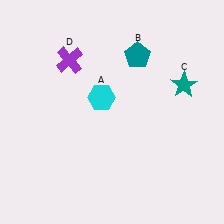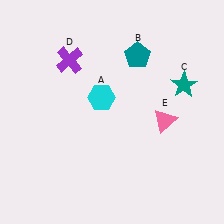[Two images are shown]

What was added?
A pink triangle (E) was added in Image 2.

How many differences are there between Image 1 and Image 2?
There is 1 difference between the two images.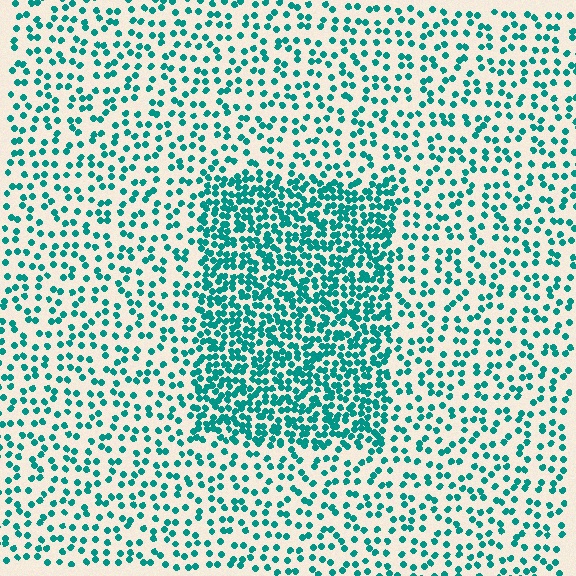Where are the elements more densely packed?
The elements are more densely packed inside the rectangle boundary.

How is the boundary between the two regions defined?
The boundary is defined by a change in element density (approximately 2.3x ratio). All elements are the same color, size, and shape.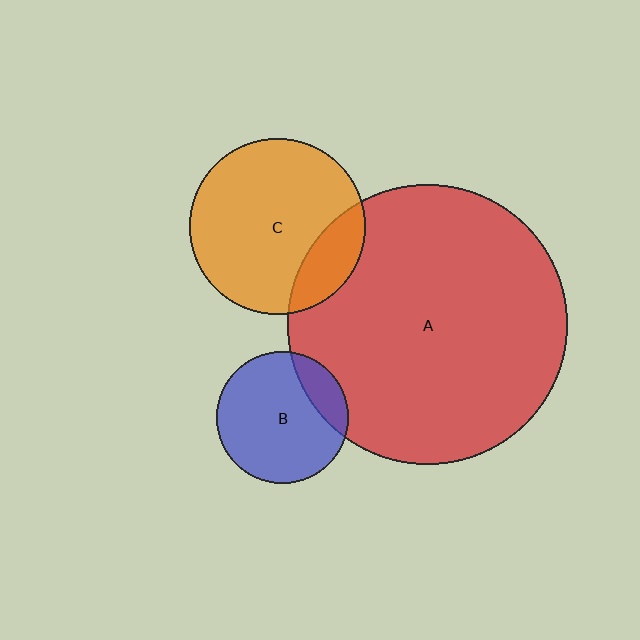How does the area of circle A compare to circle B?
Approximately 4.5 times.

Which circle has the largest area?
Circle A (red).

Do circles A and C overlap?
Yes.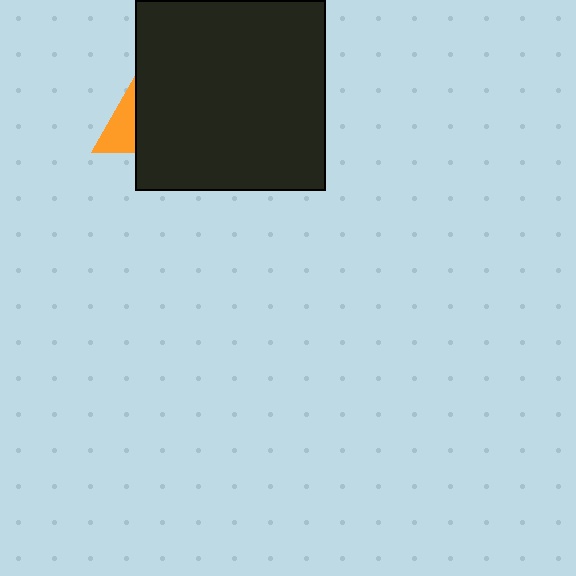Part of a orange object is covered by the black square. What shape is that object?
It is a triangle.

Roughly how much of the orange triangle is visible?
A small part of it is visible (roughly 42%).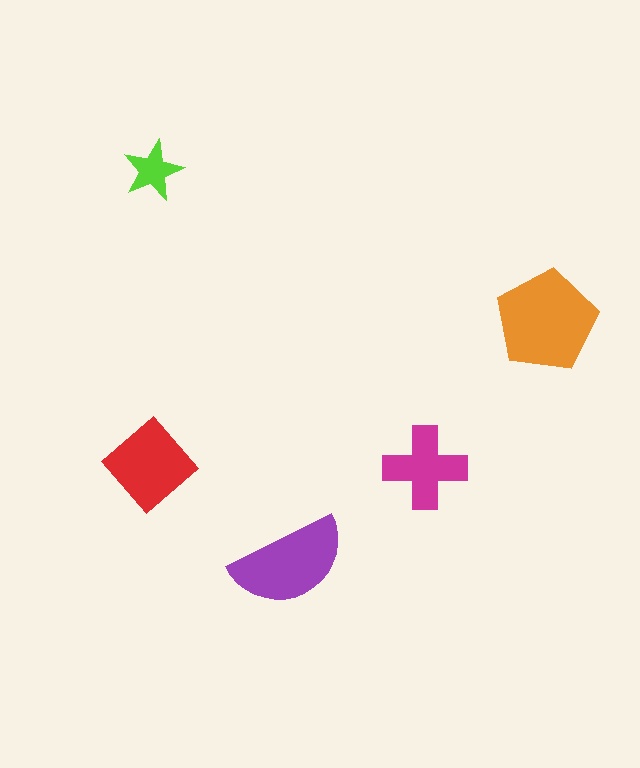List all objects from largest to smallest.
The orange pentagon, the purple semicircle, the red diamond, the magenta cross, the lime star.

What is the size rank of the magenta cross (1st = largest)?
4th.